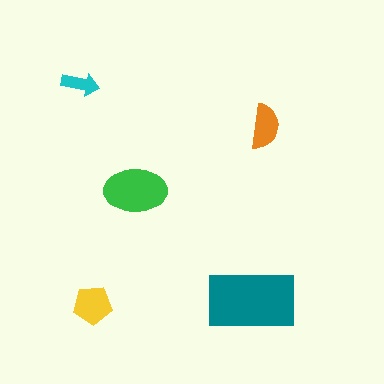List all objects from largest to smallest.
The teal rectangle, the green ellipse, the yellow pentagon, the orange semicircle, the cyan arrow.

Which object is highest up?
The cyan arrow is topmost.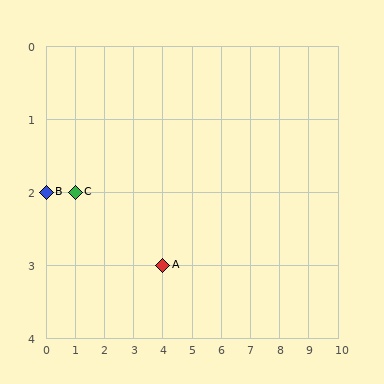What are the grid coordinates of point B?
Point B is at grid coordinates (0, 2).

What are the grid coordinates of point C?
Point C is at grid coordinates (1, 2).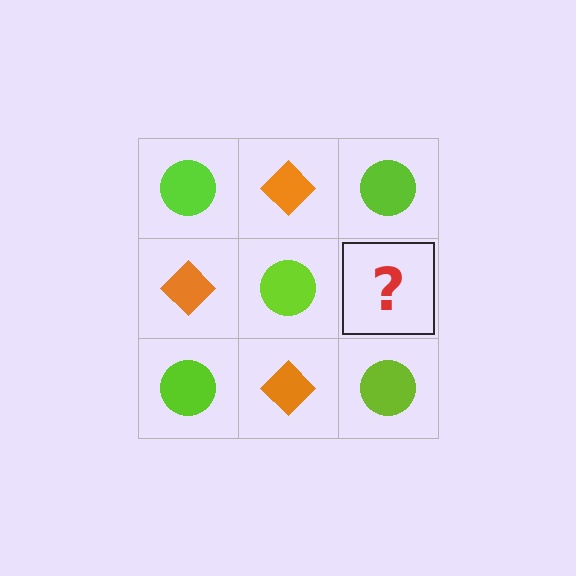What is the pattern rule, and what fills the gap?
The rule is that it alternates lime circle and orange diamond in a checkerboard pattern. The gap should be filled with an orange diamond.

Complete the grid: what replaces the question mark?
The question mark should be replaced with an orange diamond.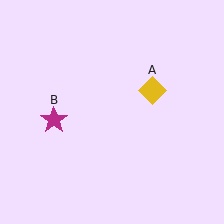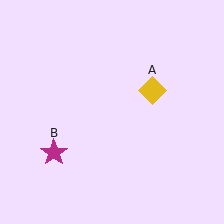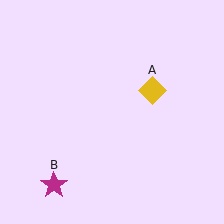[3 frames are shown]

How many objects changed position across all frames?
1 object changed position: magenta star (object B).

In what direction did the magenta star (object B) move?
The magenta star (object B) moved down.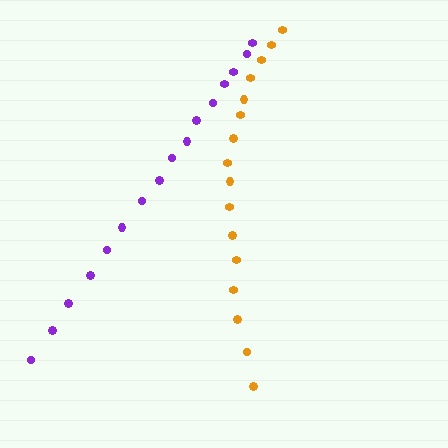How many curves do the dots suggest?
There are 2 distinct paths.